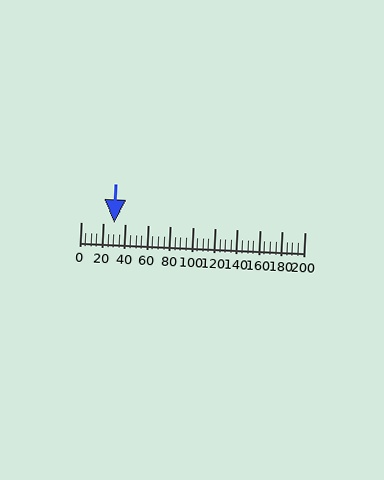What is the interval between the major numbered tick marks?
The major tick marks are spaced 20 units apart.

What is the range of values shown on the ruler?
The ruler shows values from 0 to 200.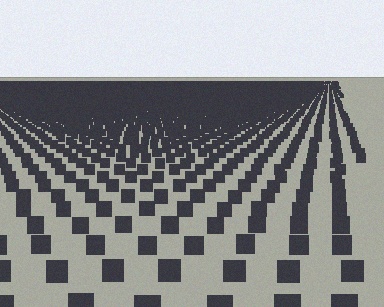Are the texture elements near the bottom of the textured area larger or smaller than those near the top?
Larger. Near the bottom, elements are closer to the viewer and appear at a bigger on-screen size.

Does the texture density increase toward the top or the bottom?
Density increases toward the top.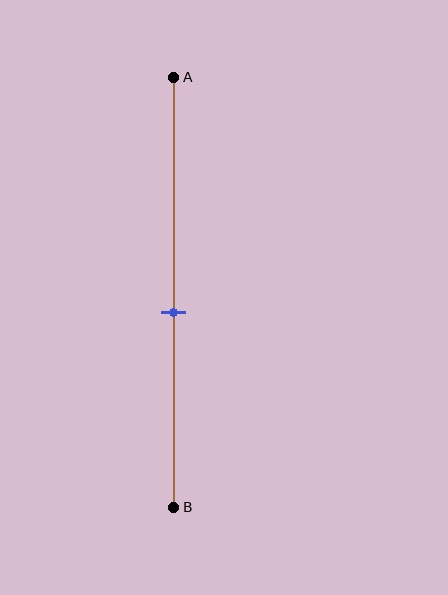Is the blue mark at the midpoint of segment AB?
No, the mark is at about 55% from A, not at the 50% midpoint.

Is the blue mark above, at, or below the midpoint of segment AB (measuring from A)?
The blue mark is below the midpoint of segment AB.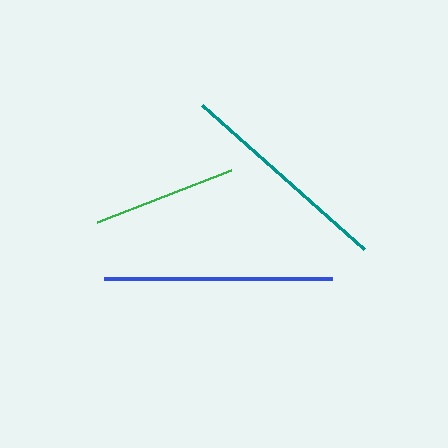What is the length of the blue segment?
The blue segment is approximately 229 pixels long.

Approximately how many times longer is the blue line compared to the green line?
The blue line is approximately 1.6 times the length of the green line.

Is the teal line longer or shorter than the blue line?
The blue line is longer than the teal line.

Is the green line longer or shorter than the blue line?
The blue line is longer than the green line.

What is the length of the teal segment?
The teal segment is approximately 217 pixels long.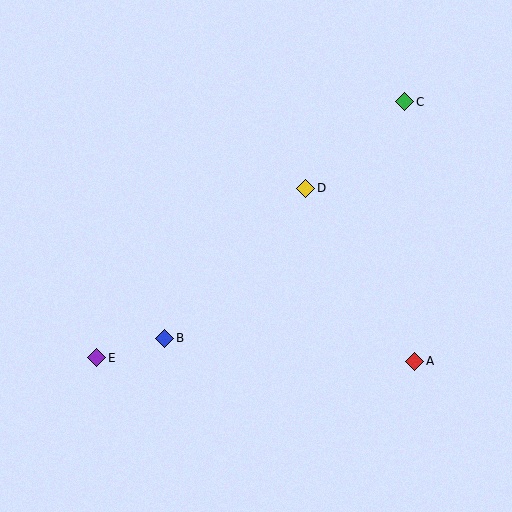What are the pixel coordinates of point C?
Point C is at (405, 102).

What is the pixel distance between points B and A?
The distance between B and A is 251 pixels.